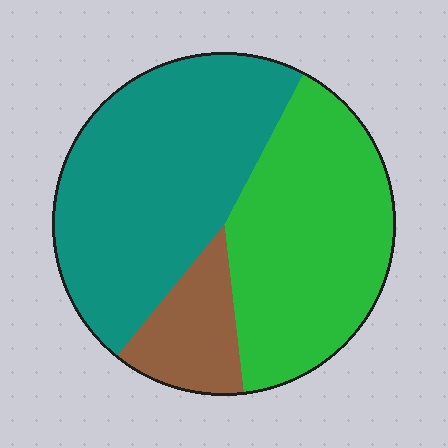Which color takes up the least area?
Brown, at roughly 15%.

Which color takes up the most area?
Teal, at roughly 45%.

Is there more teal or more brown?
Teal.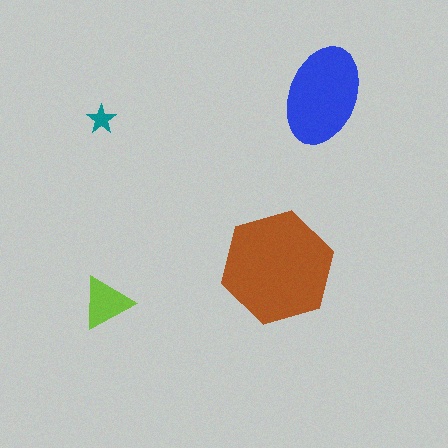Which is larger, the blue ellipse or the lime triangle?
The blue ellipse.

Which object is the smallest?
The teal star.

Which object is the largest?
The brown hexagon.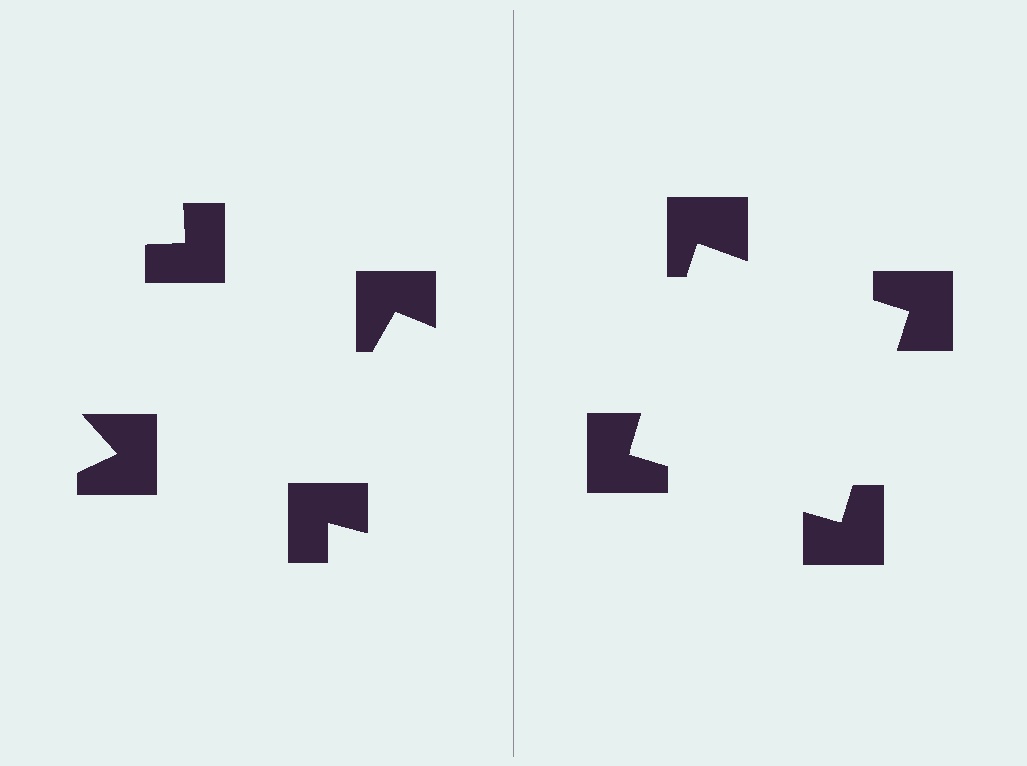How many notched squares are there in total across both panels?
8 — 4 on each side.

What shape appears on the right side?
An illusory square.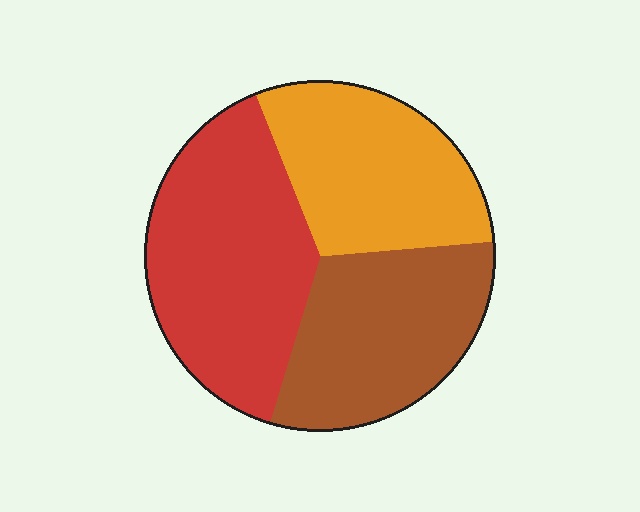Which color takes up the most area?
Red, at roughly 40%.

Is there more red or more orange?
Red.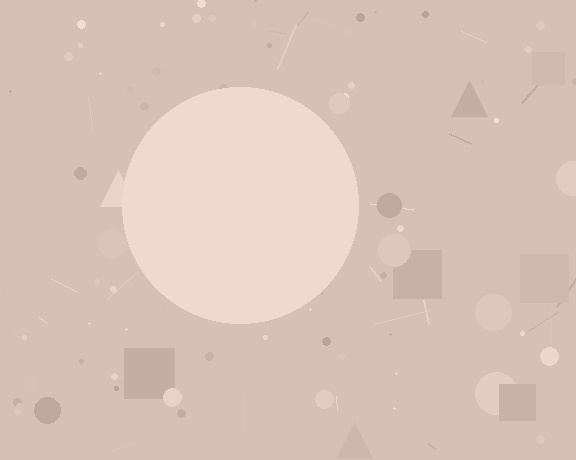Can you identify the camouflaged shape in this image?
The camouflaged shape is a circle.